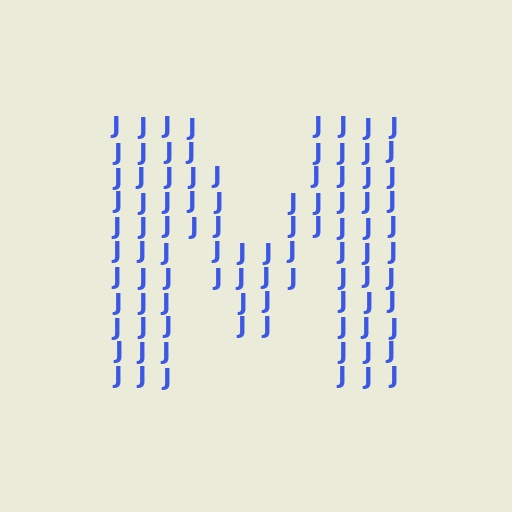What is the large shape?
The large shape is the letter M.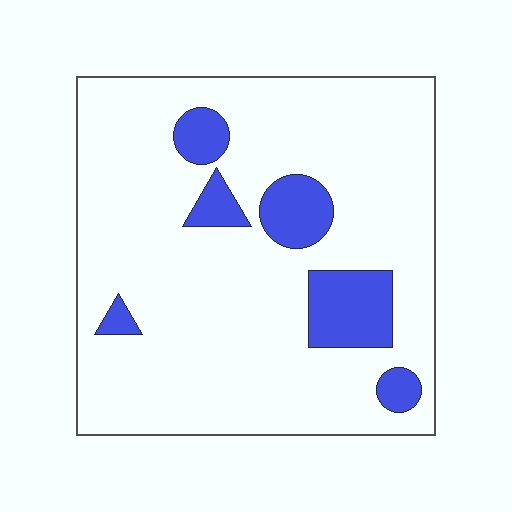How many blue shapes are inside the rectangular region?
6.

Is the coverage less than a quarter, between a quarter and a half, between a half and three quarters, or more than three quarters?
Less than a quarter.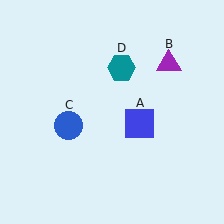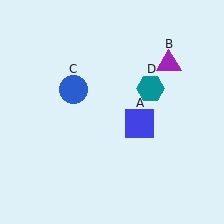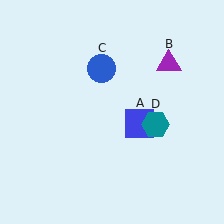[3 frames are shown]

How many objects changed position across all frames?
2 objects changed position: blue circle (object C), teal hexagon (object D).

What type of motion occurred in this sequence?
The blue circle (object C), teal hexagon (object D) rotated clockwise around the center of the scene.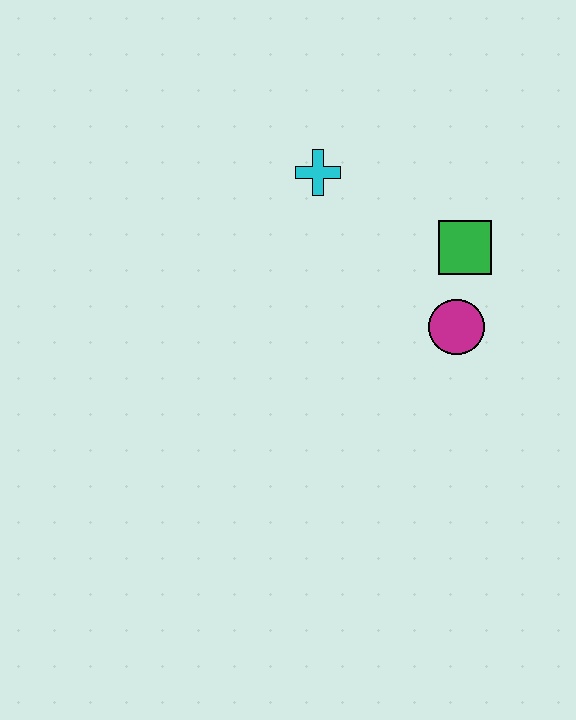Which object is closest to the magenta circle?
The green square is closest to the magenta circle.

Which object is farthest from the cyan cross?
The magenta circle is farthest from the cyan cross.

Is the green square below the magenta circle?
No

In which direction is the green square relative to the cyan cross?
The green square is to the right of the cyan cross.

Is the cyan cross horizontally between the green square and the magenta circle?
No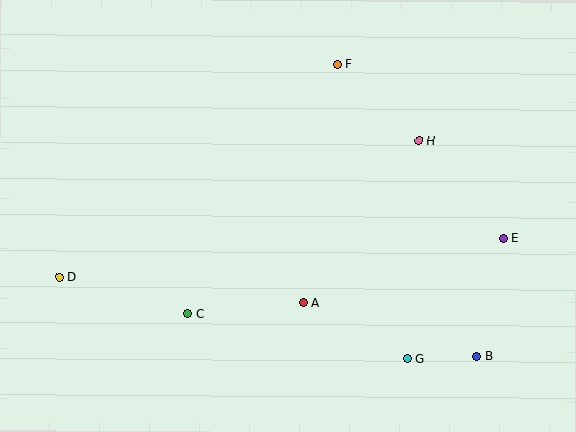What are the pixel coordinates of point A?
Point A is at (304, 303).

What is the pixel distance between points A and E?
The distance between A and E is 210 pixels.